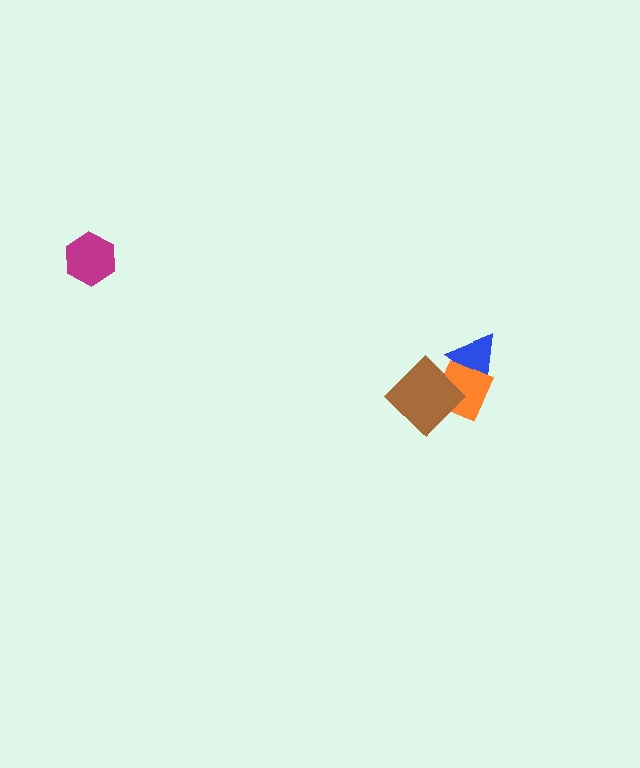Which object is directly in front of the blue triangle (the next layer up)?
The orange diamond is directly in front of the blue triangle.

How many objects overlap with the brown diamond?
2 objects overlap with the brown diamond.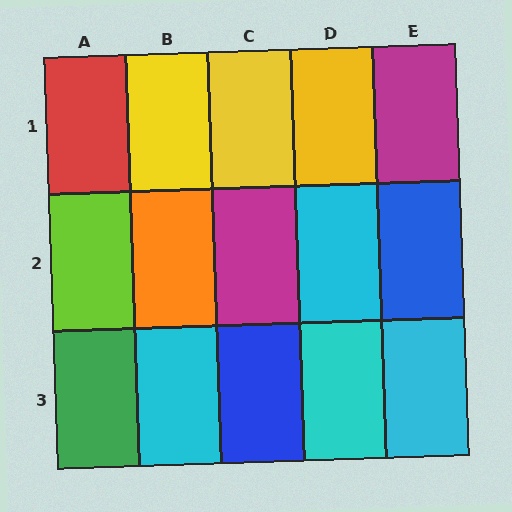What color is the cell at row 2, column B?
Orange.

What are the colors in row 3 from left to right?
Green, cyan, blue, cyan, cyan.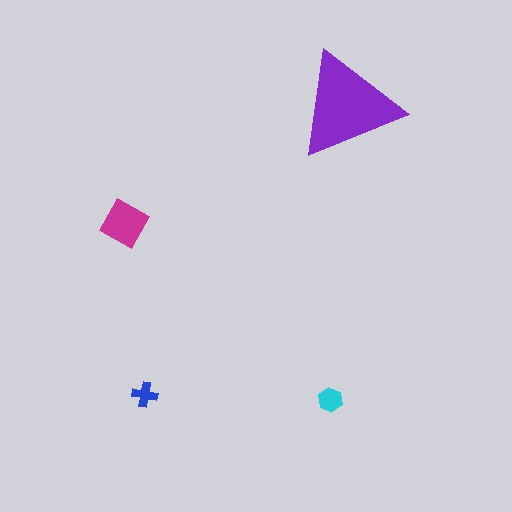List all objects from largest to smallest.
The purple triangle, the magenta diamond, the cyan hexagon, the blue cross.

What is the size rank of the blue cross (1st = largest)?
4th.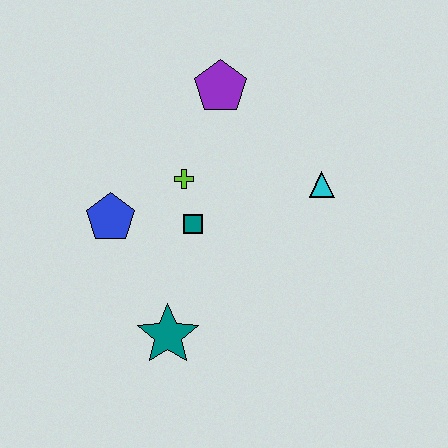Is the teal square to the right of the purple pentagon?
No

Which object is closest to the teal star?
The teal square is closest to the teal star.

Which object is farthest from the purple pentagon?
The teal star is farthest from the purple pentagon.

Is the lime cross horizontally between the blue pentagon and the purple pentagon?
Yes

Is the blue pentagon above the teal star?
Yes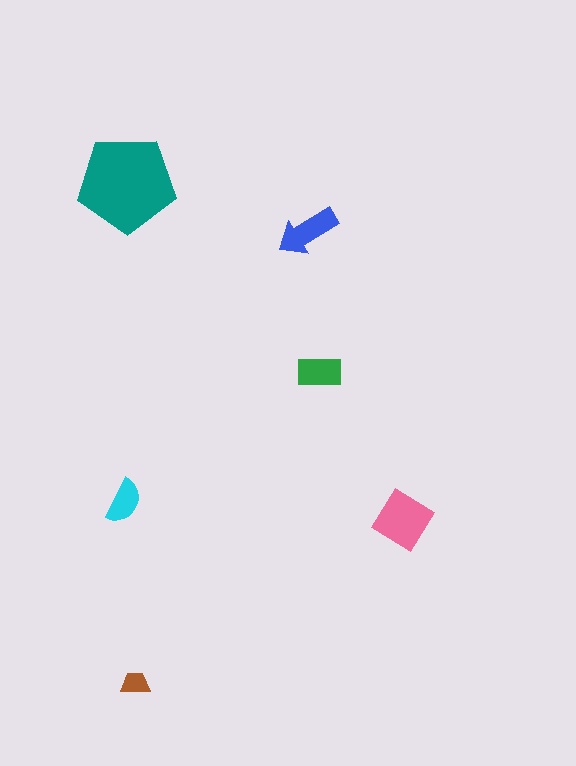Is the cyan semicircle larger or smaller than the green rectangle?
Smaller.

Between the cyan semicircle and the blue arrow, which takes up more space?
The blue arrow.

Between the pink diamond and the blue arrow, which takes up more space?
The pink diamond.